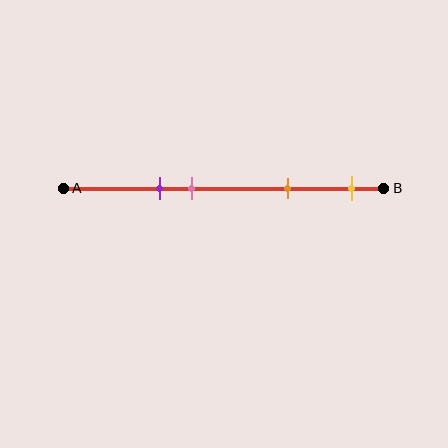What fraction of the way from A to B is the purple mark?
The purple mark is approximately 30% (0.3) of the way from A to B.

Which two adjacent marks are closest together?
The purple and pink marks are the closest adjacent pair.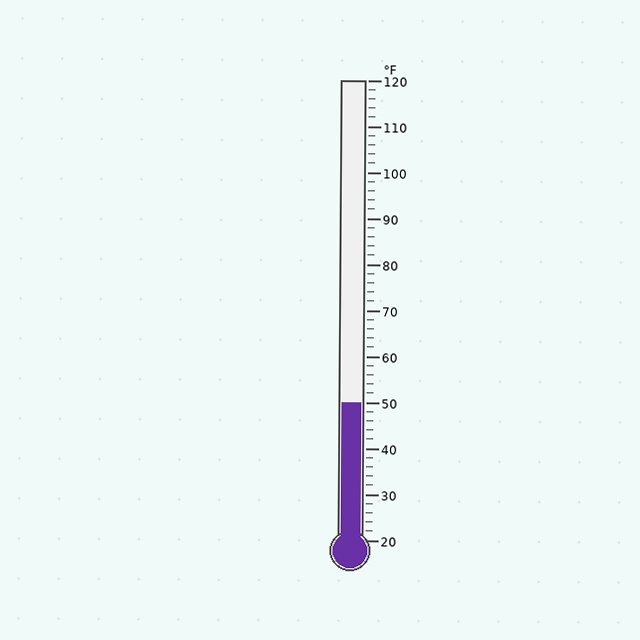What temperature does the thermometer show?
The thermometer shows approximately 50°F.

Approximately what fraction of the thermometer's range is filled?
The thermometer is filled to approximately 30% of its range.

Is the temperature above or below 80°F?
The temperature is below 80°F.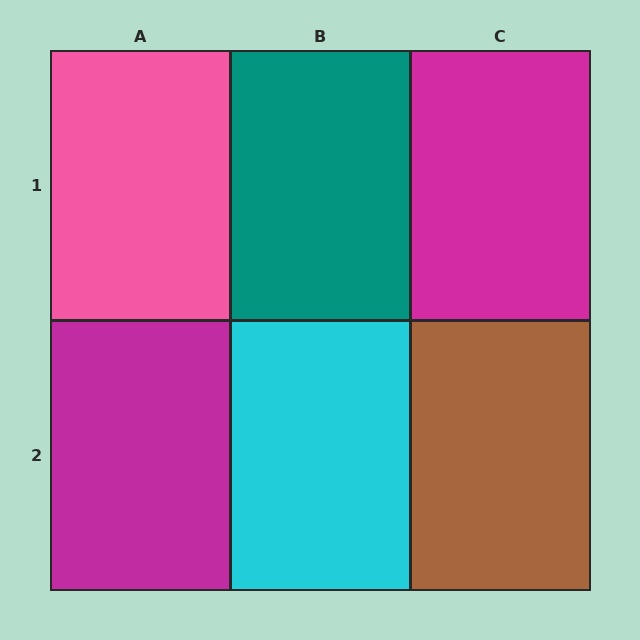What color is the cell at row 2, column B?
Cyan.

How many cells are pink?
1 cell is pink.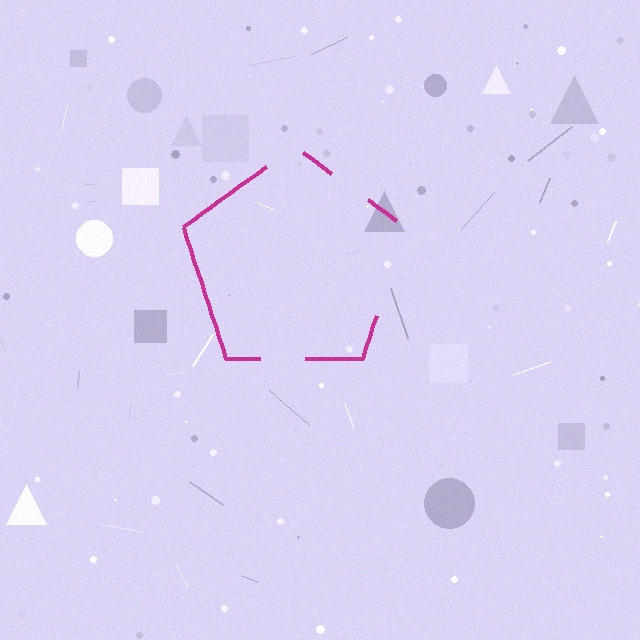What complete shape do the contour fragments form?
The contour fragments form a pentagon.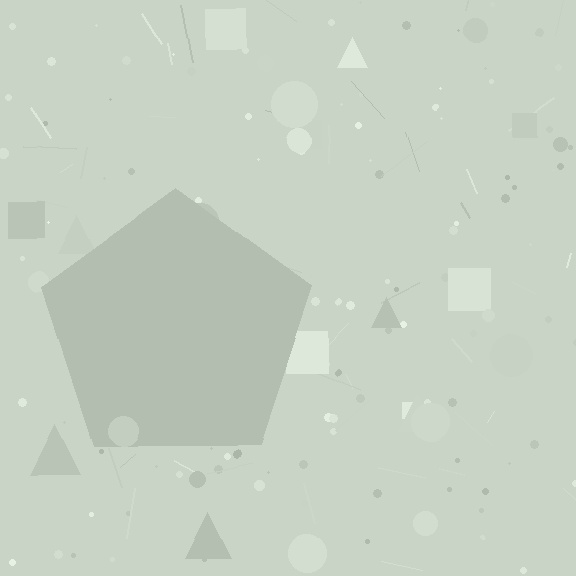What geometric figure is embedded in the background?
A pentagon is embedded in the background.